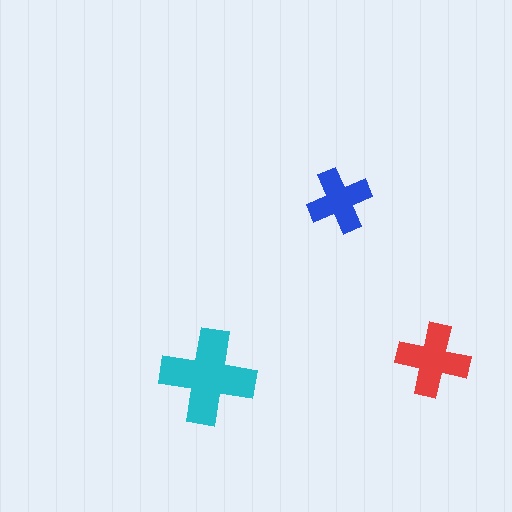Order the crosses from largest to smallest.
the cyan one, the red one, the blue one.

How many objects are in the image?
There are 3 objects in the image.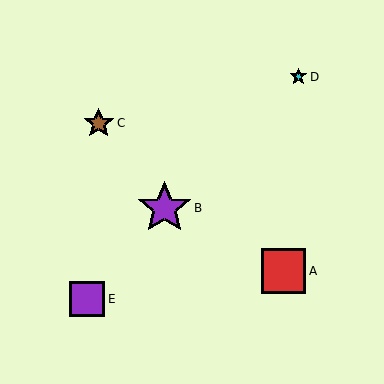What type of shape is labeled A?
Shape A is a red square.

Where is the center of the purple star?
The center of the purple star is at (164, 208).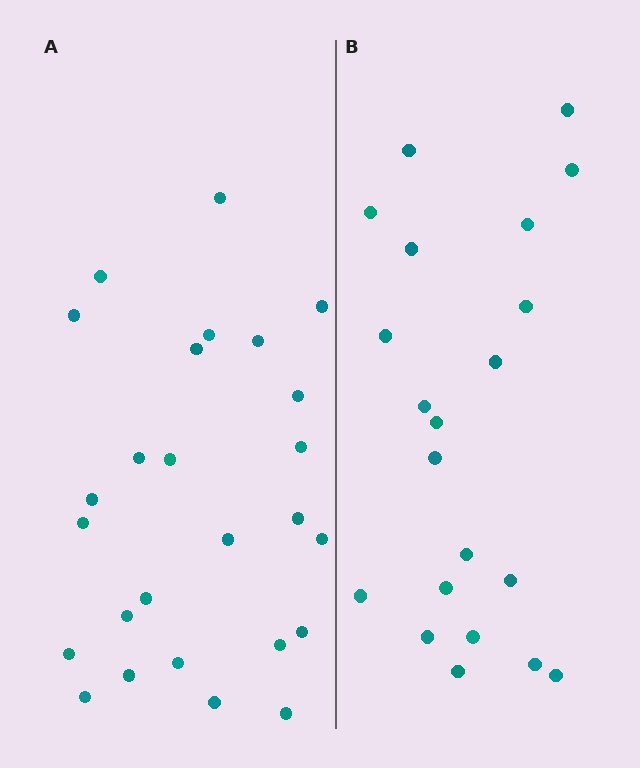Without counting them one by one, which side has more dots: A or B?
Region A (the left region) has more dots.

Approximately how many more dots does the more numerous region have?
Region A has about 5 more dots than region B.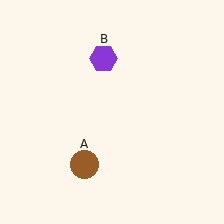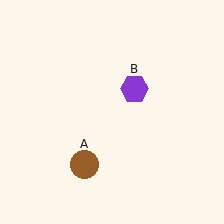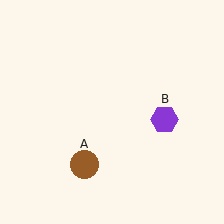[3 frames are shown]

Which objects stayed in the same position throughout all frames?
Brown circle (object A) remained stationary.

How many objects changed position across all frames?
1 object changed position: purple hexagon (object B).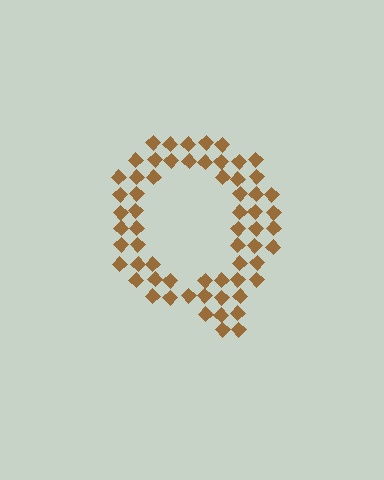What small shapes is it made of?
It is made of small diamonds.